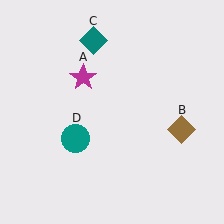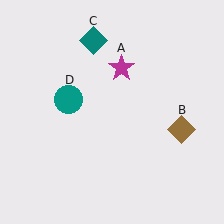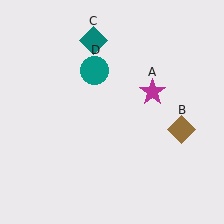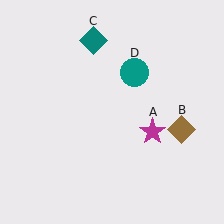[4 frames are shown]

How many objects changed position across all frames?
2 objects changed position: magenta star (object A), teal circle (object D).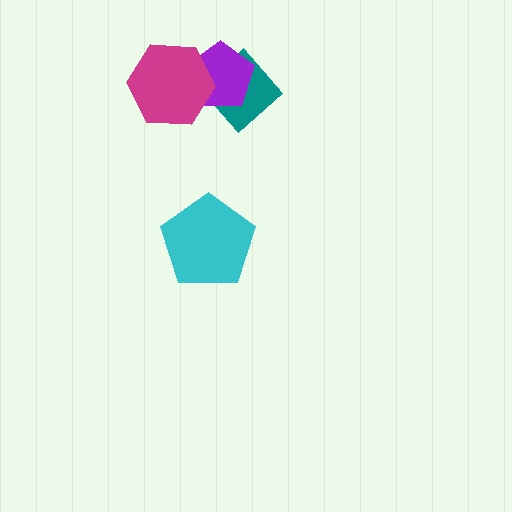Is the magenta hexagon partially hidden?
No, no other shape covers it.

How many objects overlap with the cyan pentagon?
0 objects overlap with the cyan pentagon.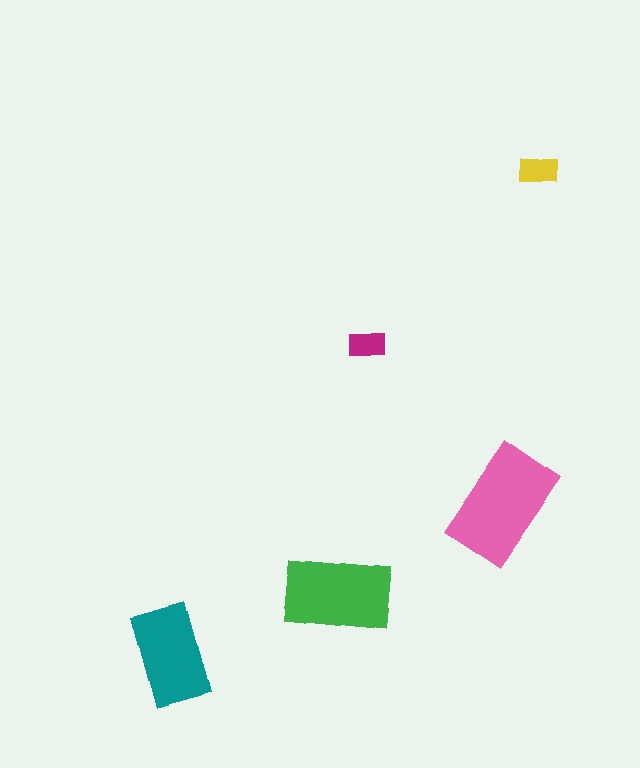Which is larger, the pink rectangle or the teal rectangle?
The pink one.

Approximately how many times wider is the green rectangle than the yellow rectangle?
About 3 times wider.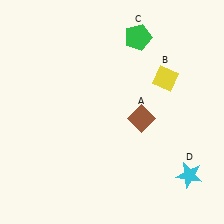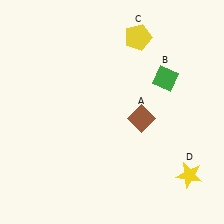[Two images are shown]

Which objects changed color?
B changed from yellow to green. C changed from green to yellow. D changed from cyan to yellow.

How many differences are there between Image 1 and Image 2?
There are 3 differences between the two images.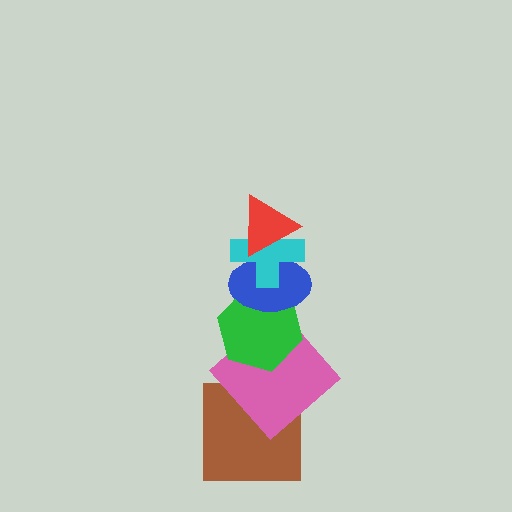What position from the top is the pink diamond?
The pink diamond is 5th from the top.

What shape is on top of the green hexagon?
The blue ellipse is on top of the green hexagon.